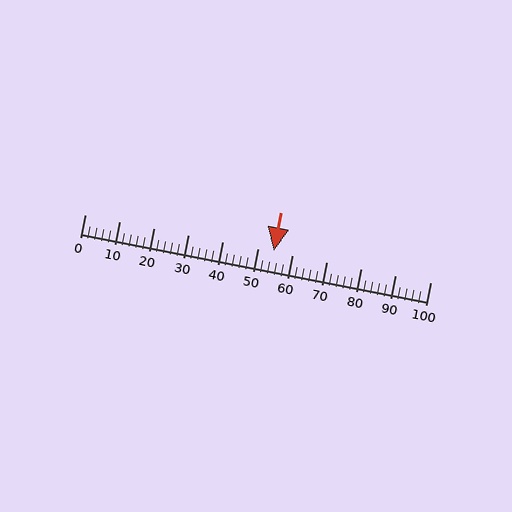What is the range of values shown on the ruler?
The ruler shows values from 0 to 100.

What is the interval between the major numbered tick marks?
The major tick marks are spaced 10 units apart.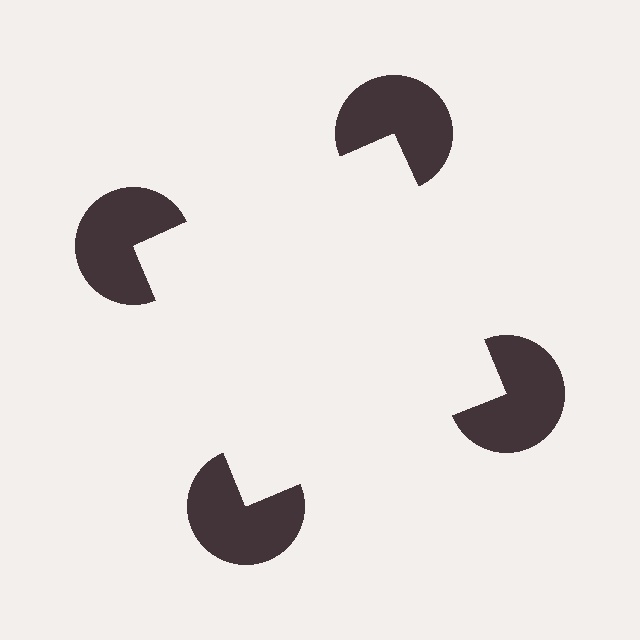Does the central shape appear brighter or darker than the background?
It typically appears slightly brighter than the background, even though no actual brightness change is drawn.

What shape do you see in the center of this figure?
An illusory square — its edges are inferred from the aligned wedge cuts in the pac-man discs, not physically drawn.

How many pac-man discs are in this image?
There are 4 — one at each vertex of the illusory square.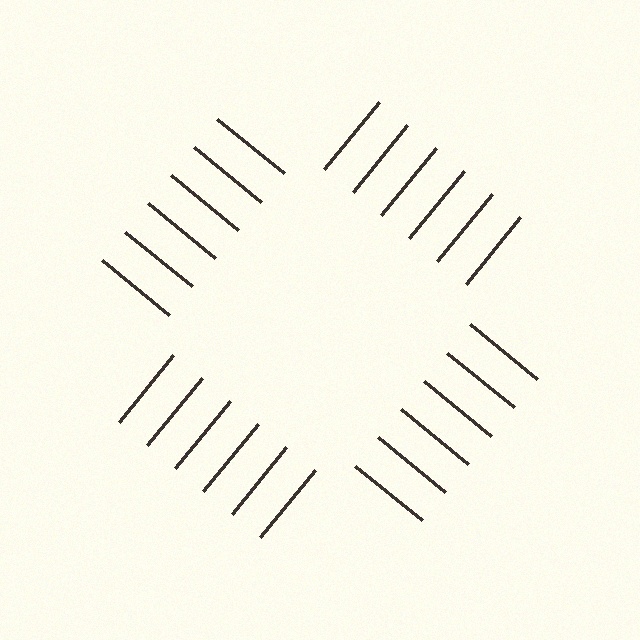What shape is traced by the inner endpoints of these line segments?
An illusory square — the line segments terminate on its edges but no continuous stroke is drawn.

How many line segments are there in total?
24 — 6 along each of the 4 edges.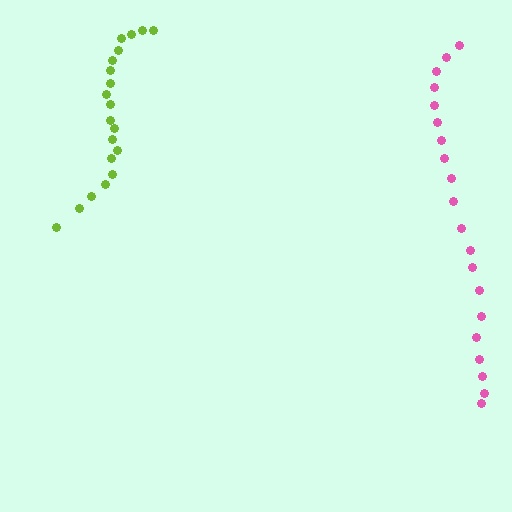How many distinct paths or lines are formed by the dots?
There are 2 distinct paths.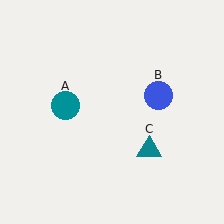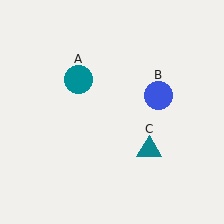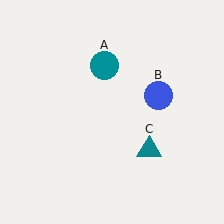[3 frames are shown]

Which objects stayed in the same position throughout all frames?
Blue circle (object B) and teal triangle (object C) remained stationary.